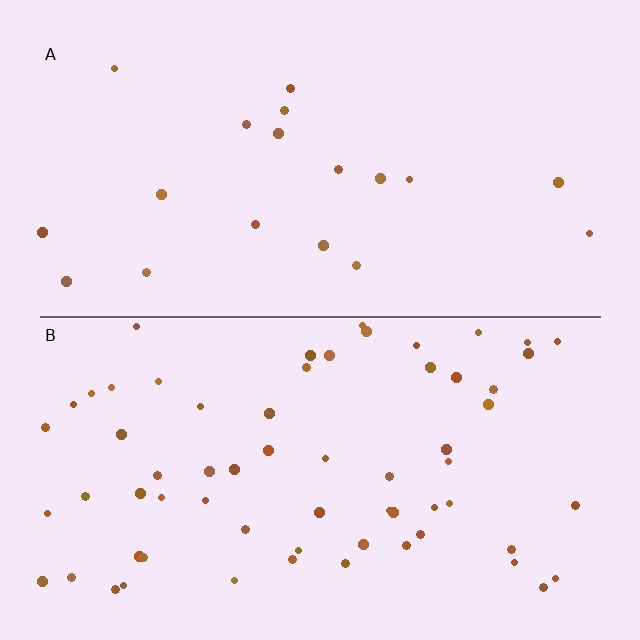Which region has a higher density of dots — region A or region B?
B (the bottom).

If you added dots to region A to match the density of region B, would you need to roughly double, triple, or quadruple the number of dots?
Approximately triple.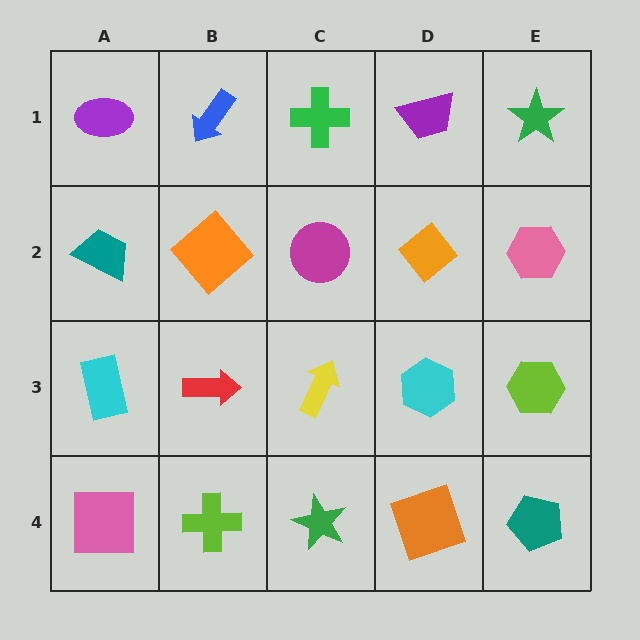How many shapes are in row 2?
5 shapes.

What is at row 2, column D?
An orange diamond.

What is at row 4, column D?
An orange square.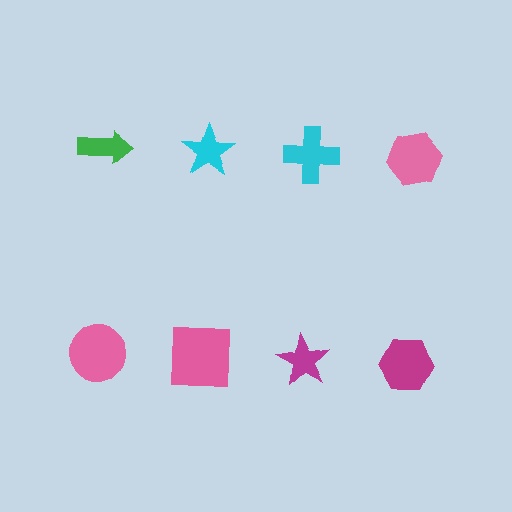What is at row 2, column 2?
A pink square.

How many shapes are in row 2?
4 shapes.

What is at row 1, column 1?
A green arrow.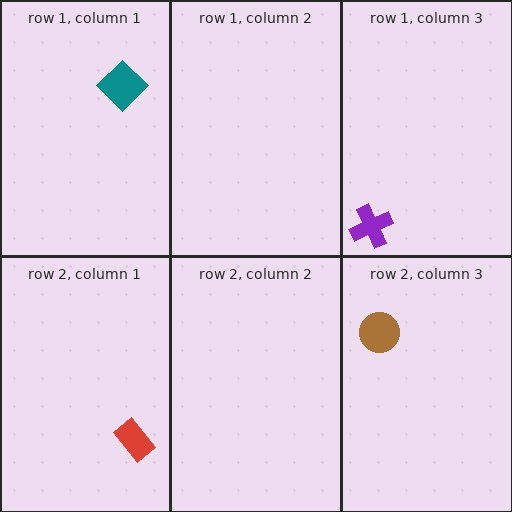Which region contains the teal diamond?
The row 1, column 1 region.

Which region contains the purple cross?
The row 1, column 3 region.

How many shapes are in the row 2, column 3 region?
1.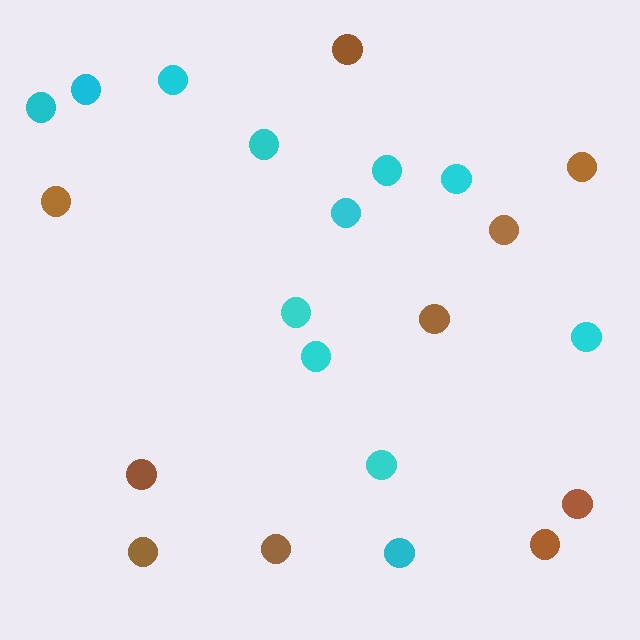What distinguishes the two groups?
There are 2 groups: one group of cyan circles (12) and one group of brown circles (10).